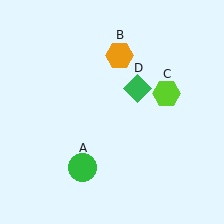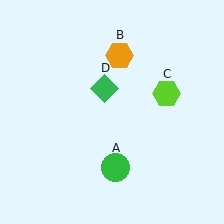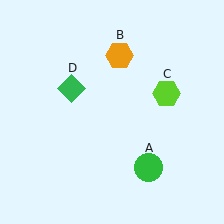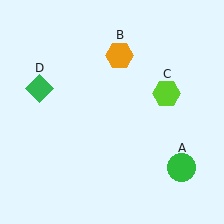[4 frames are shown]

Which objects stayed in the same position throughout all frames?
Orange hexagon (object B) and lime hexagon (object C) remained stationary.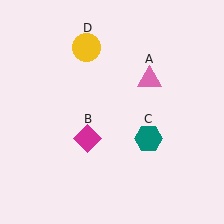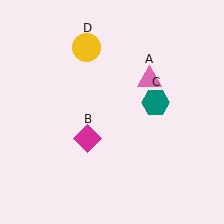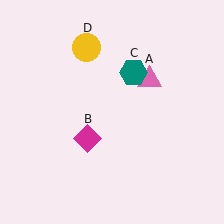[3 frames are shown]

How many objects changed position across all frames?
1 object changed position: teal hexagon (object C).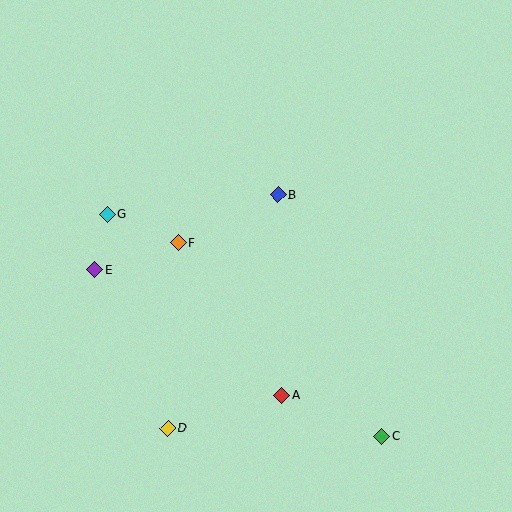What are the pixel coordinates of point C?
Point C is at (382, 436).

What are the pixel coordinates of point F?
Point F is at (178, 243).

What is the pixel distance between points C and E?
The distance between C and E is 332 pixels.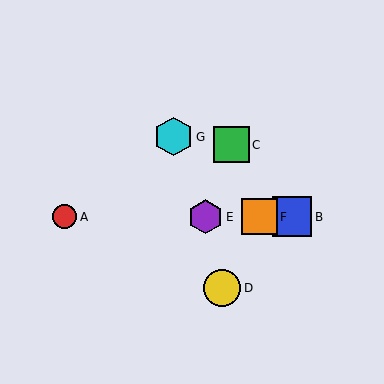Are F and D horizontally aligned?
No, F is at y≈217 and D is at y≈288.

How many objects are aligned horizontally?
4 objects (A, B, E, F) are aligned horizontally.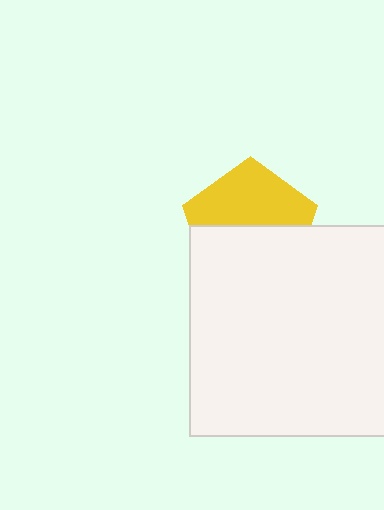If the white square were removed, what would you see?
You would see the complete yellow pentagon.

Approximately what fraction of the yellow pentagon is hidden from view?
Roughly 51% of the yellow pentagon is hidden behind the white square.